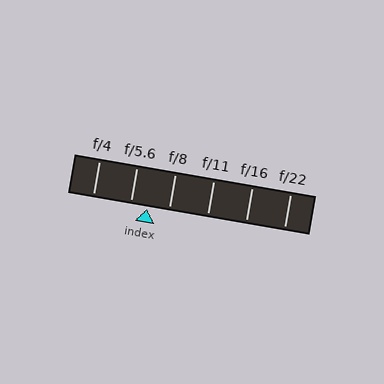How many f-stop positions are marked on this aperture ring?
There are 6 f-stop positions marked.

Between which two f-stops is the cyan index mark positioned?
The index mark is between f/5.6 and f/8.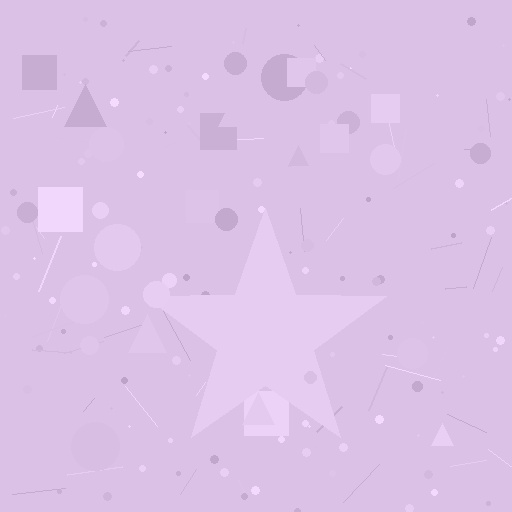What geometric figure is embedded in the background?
A star is embedded in the background.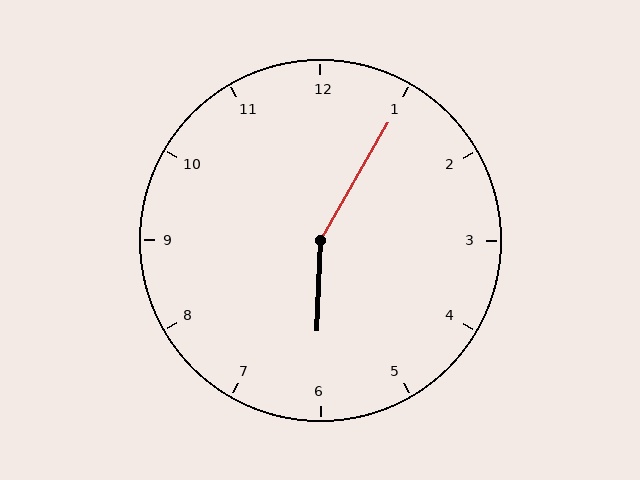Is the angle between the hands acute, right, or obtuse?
It is obtuse.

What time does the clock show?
6:05.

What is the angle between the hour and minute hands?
Approximately 152 degrees.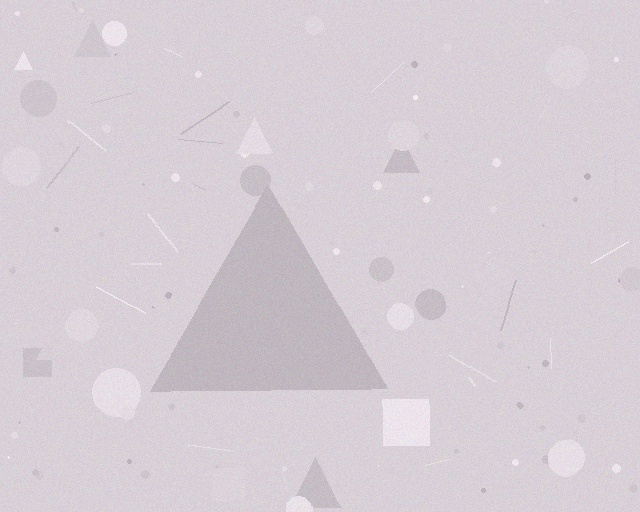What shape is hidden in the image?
A triangle is hidden in the image.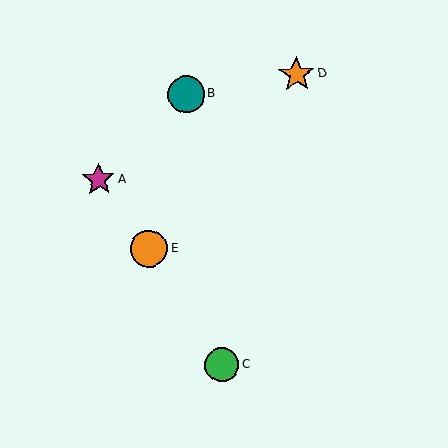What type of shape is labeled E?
Shape E is an orange circle.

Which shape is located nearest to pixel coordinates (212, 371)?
The green circle (labeled C) at (222, 365) is nearest to that location.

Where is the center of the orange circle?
The center of the orange circle is at (149, 249).